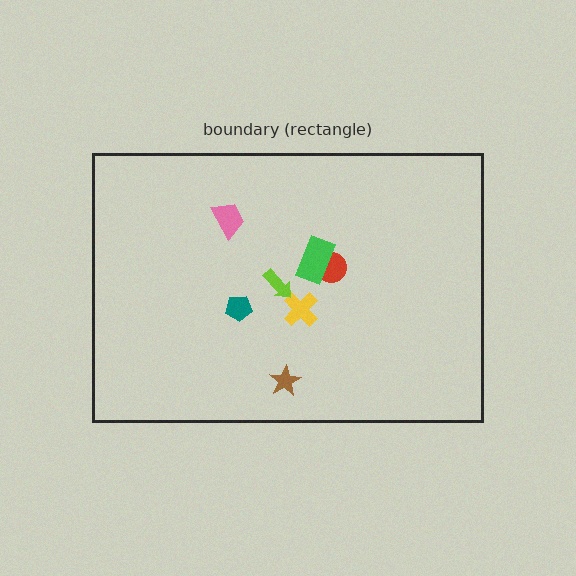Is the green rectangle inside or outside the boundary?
Inside.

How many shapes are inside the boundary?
7 inside, 0 outside.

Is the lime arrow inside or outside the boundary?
Inside.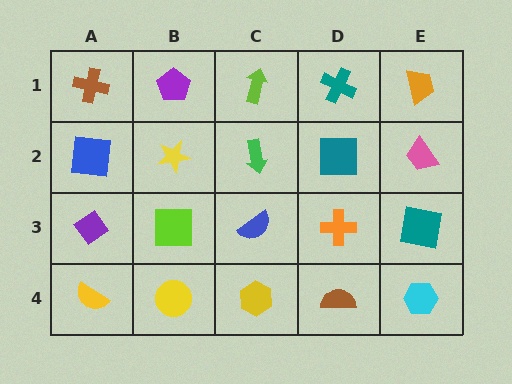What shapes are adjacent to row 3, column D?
A teal square (row 2, column D), a brown semicircle (row 4, column D), a blue semicircle (row 3, column C), a teal square (row 3, column E).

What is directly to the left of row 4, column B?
A yellow semicircle.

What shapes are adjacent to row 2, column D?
A teal cross (row 1, column D), an orange cross (row 3, column D), a green arrow (row 2, column C), a pink trapezoid (row 2, column E).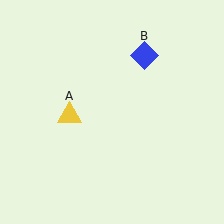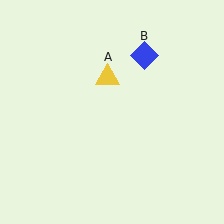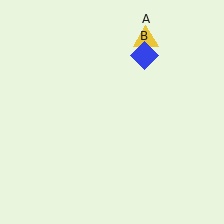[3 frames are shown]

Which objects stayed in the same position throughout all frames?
Blue diamond (object B) remained stationary.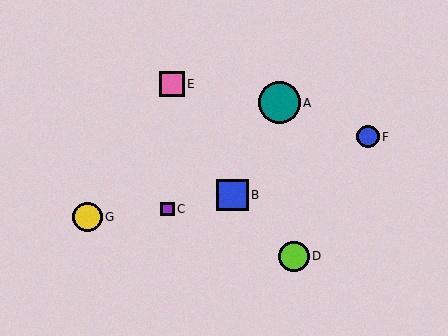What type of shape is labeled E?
Shape E is a pink square.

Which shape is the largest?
The teal circle (labeled A) is the largest.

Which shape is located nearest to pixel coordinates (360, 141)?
The blue circle (labeled F) at (368, 137) is nearest to that location.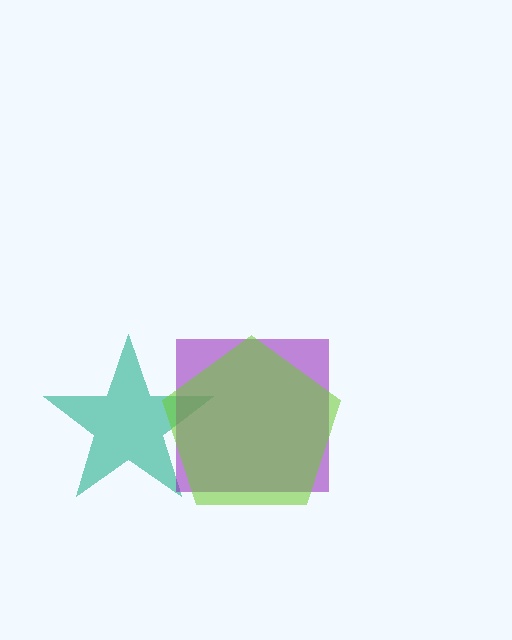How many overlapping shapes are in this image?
There are 3 overlapping shapes in the image.